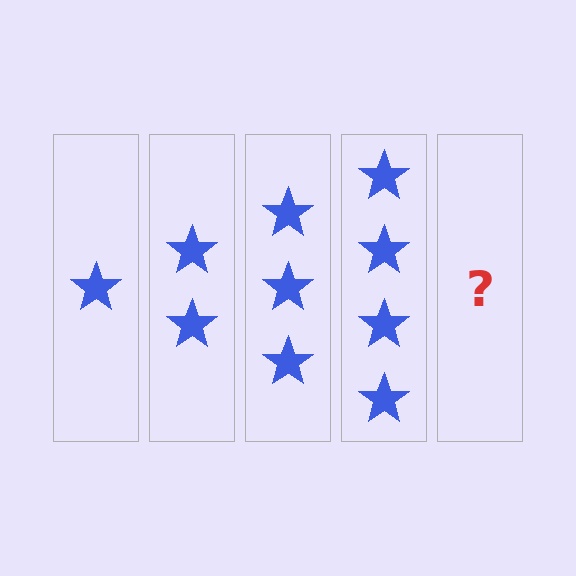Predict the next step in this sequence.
The next step is 5 stars.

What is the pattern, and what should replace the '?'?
The pattern is that each step adds one more star. The '?' should be 5 stars.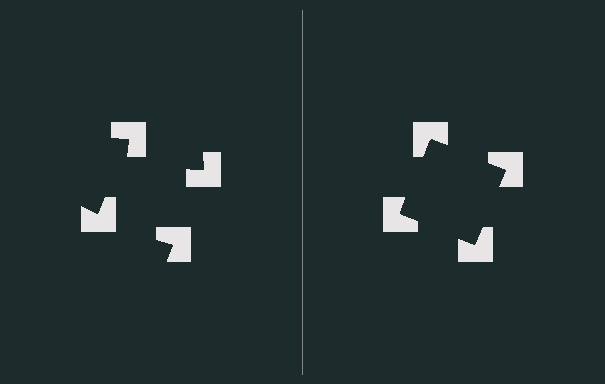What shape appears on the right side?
An illusory square.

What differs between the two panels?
The notched squares are positioned identically on both sides; only the wedge orientations differ. On the right they align to a square; on the left they are misaligned.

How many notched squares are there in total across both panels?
8 — 4 on each side.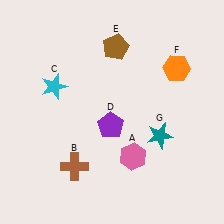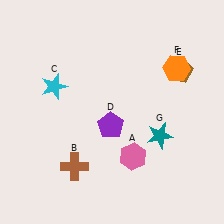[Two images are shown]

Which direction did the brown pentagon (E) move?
The brown pentagon (E) moved right.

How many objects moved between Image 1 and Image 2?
1 object moved between the two images.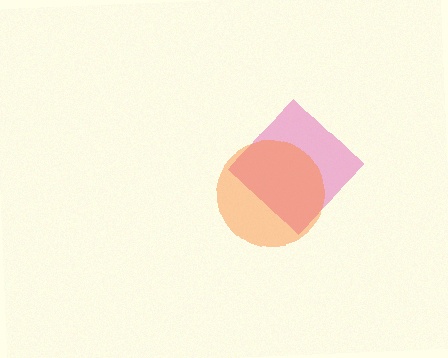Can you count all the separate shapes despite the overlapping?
Yes, there are 2 separate shapes.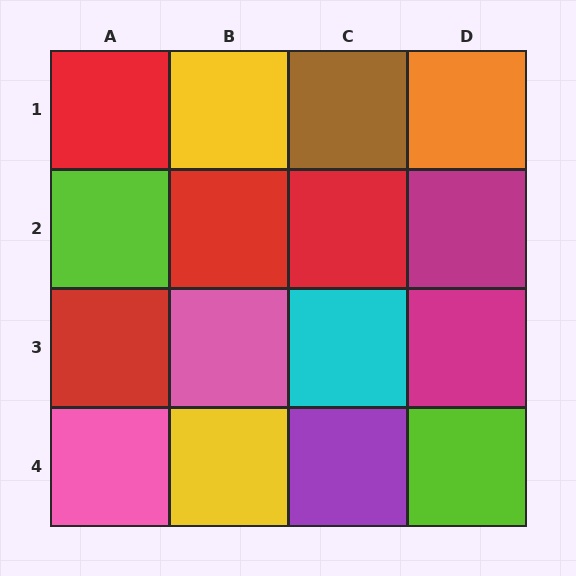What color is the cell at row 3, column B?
Pink.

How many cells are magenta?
2 cells are magenta.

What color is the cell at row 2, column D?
Magenta.